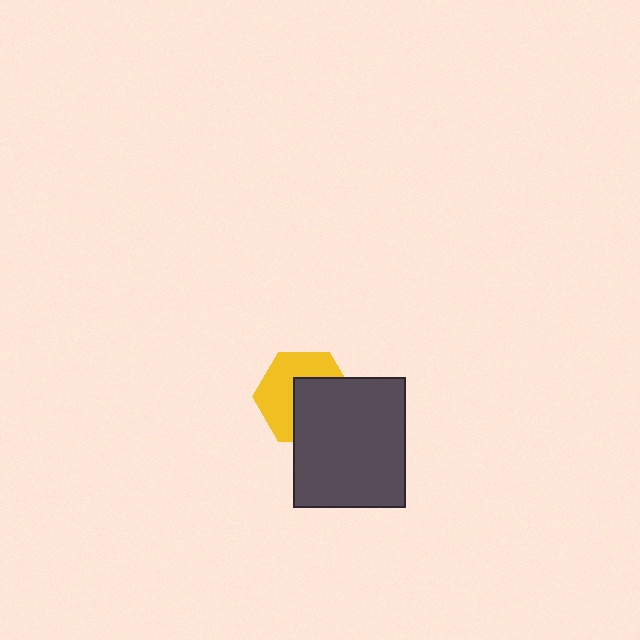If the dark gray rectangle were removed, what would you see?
You would see the complete yellow hexagon.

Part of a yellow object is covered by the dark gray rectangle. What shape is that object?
It is a hexagon.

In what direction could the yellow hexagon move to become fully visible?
The yellow hexagon could move toward the upper-left. That would shift it out from behind the dark gray rectangle entirely.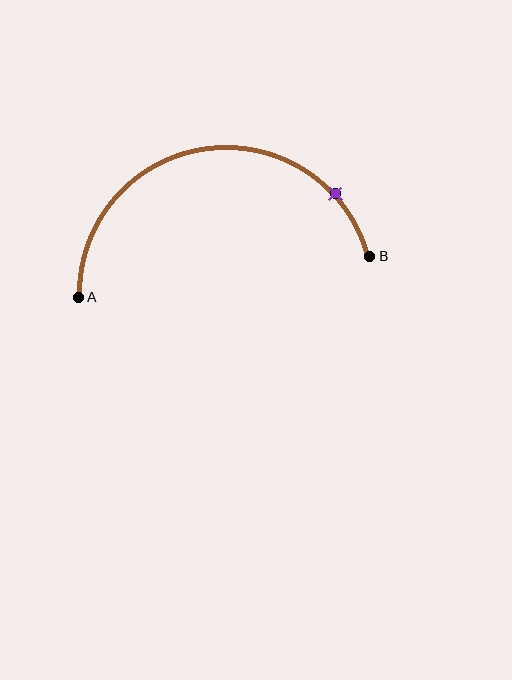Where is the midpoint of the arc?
The arc midpoint is the point on the curve farthest from the straight line joining A and B. It sits above that line.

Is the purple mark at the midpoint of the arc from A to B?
No. The purple mark lies on the arc but is closer to endpoint B. The arc midpoint would be at the point on the curve equidistant along the arc from both A and B.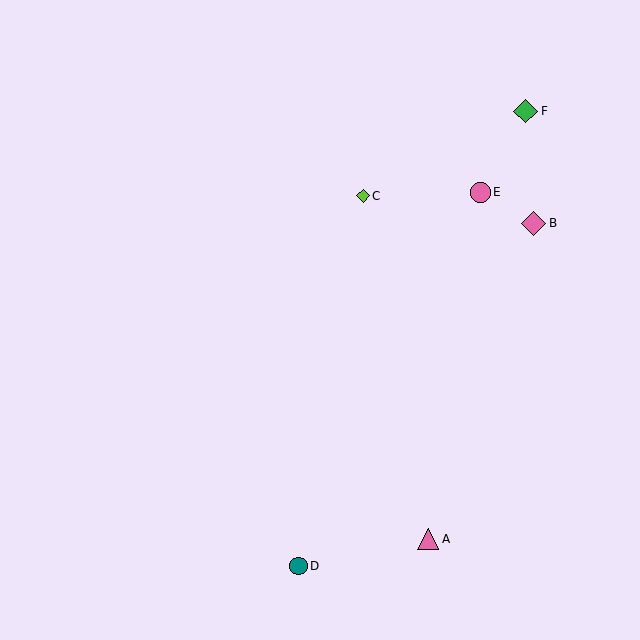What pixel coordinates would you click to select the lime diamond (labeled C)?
Click at (363, 196) to select the lime diamond C.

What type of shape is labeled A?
Shape A is a pink triangle.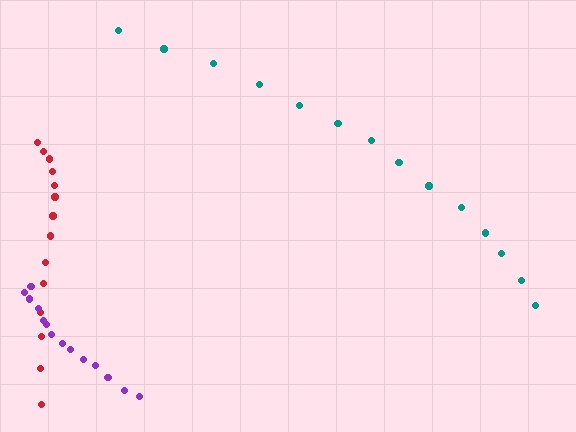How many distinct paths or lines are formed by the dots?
There are 3 distinct paths.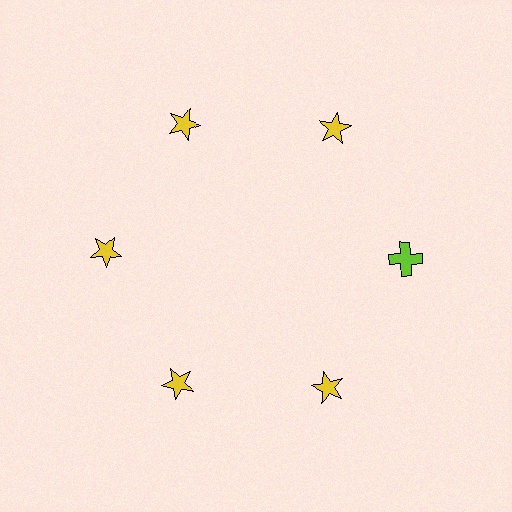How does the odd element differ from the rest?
It differs in both color (lime instead of yellow) and shape (cross instead of star).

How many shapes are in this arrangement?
There are 6 shapes arranged in a ring pattern.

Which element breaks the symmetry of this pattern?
The lime cross at roughly the 3 o'clock position breaks the symmetry. All other shapes are yellow stars.